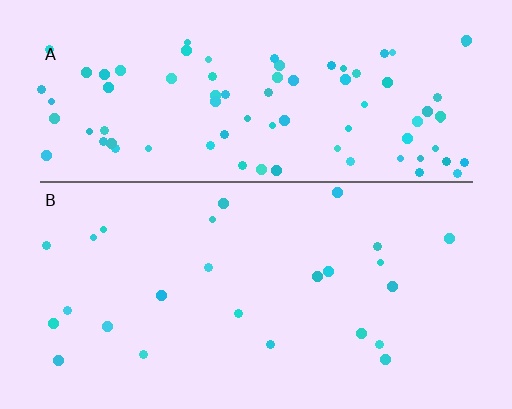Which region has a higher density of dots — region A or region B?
A (the top).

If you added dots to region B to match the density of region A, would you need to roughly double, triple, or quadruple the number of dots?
Approximately triple.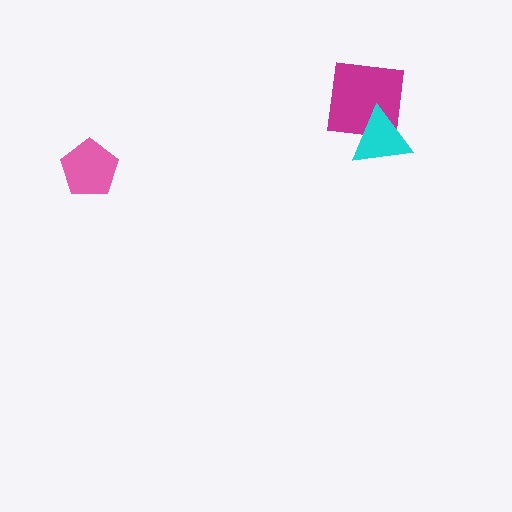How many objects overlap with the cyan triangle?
1 object overlaps with the cyan triangle.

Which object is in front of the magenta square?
The cyan triangle is in front of the magenta square.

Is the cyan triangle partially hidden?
No, no other shape covers it.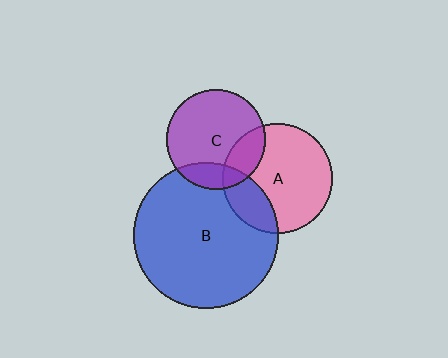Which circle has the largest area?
Circle B (blue).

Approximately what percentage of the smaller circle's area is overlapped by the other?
Approximately 20%.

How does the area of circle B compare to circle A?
Approximately 1.7 times.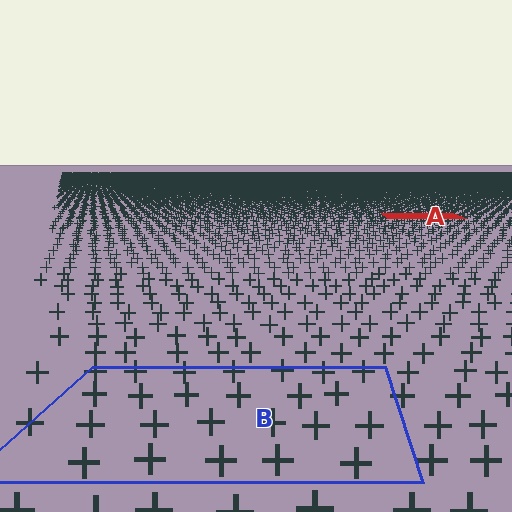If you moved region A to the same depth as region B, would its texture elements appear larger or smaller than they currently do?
They would appear larger. At a closer depth, the same texture elements are projected at a bigger on-screen size.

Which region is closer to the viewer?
Region B is closer. The texture elements there are larger and more spread out.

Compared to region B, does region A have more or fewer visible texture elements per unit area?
Region A has more texture elements per unit area — they are packed more densely because it is farther away.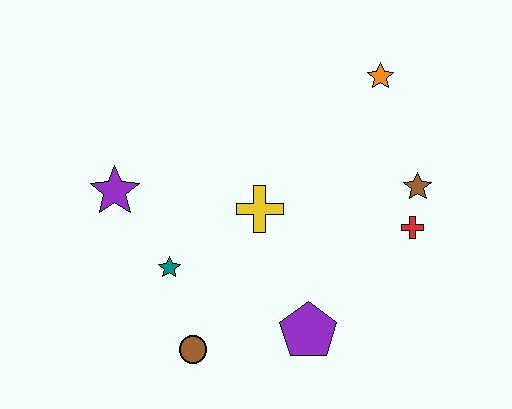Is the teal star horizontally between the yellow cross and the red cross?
No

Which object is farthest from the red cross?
The purple star is farthest from the red cross.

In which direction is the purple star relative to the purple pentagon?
The purple star is to the left of the purple pentagon.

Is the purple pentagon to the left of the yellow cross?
No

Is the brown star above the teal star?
Yes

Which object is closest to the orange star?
The brown star is closest to the orange star.